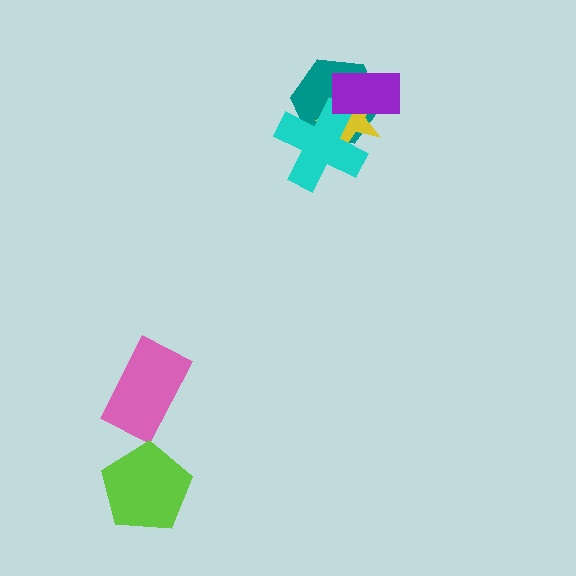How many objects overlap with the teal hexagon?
3 objects overlap with the teal hexagon.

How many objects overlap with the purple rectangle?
3 objects overlap with the purple rectangle.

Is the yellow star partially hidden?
Yes, it is partially covered by another shape.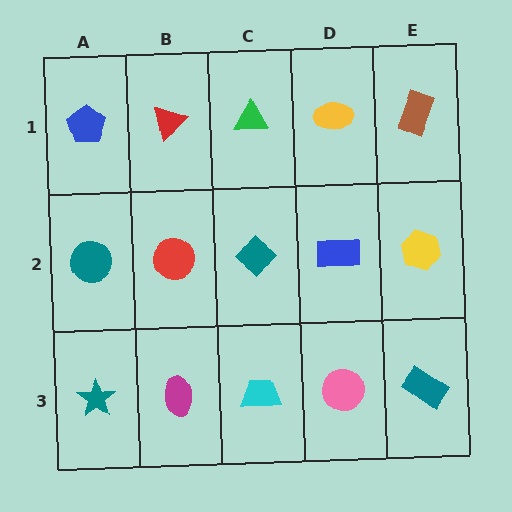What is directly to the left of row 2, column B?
A teal circle.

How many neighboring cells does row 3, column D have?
3.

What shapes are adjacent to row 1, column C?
A teal diamond (row 2, column C), a red triangle (row 1, column B), a yellow ellipse (row 1, column D).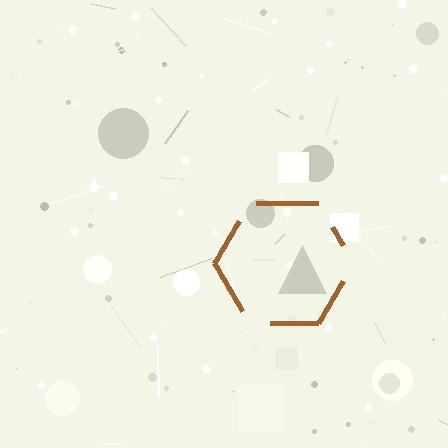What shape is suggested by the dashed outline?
The dashed outline suggests a hexagon.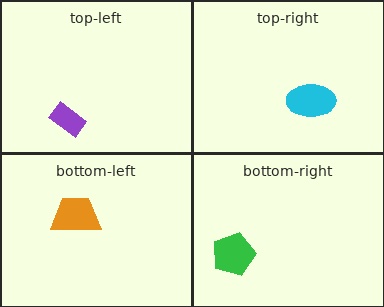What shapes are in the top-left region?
The purple rectangle.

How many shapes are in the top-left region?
1.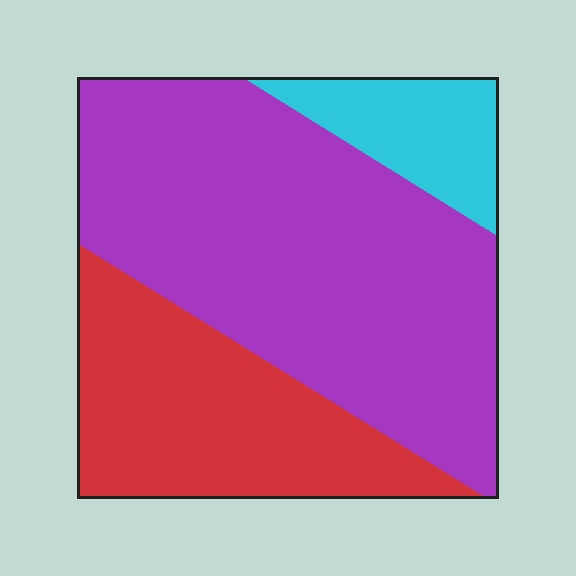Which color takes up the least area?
Cyan, at roughly 10%.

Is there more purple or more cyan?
Purple.